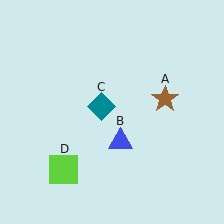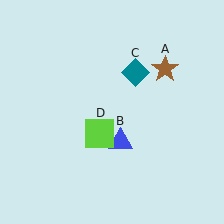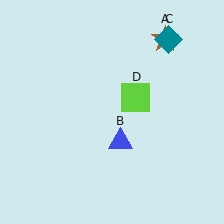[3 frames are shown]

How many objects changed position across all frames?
3 objects changed position: brown star (object A), teal diamond (object C), lime square (object D).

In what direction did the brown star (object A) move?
The brown star (object A) moved up.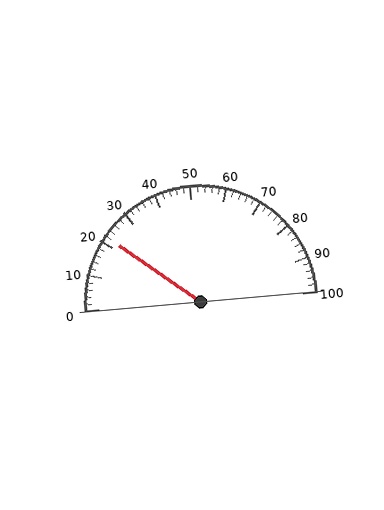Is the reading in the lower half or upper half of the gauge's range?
The reading is in the lower half of the range (0 to 100).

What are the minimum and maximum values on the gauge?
The gauge ranges from 0 to 100.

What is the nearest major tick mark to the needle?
The nearest major tick mark is 20.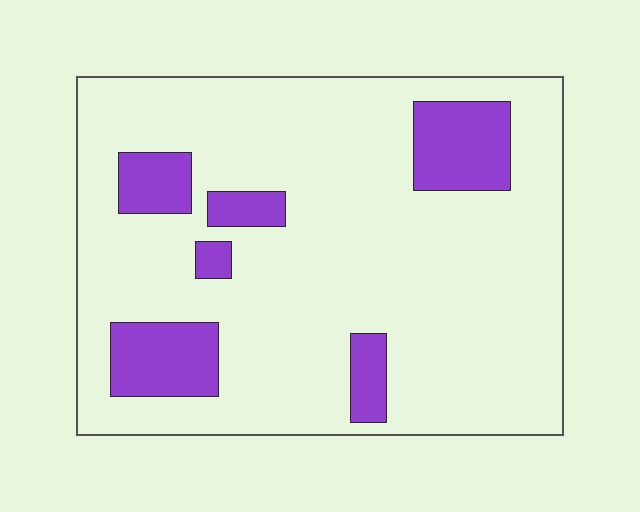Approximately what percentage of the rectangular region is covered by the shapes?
Approximately 15%.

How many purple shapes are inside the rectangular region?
6.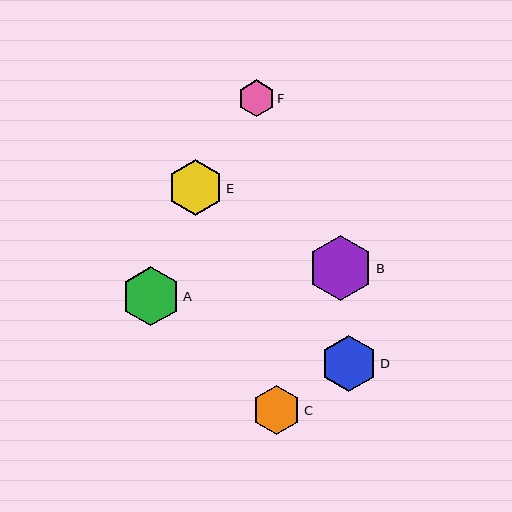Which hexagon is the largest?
Hexagon B is the largest with a size of approximately 65 pixels.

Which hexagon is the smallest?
Hexagon F is the smallest with a size of approximately 37 pixels.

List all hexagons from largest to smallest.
From largest to smallest: B, A, D, E, C, F.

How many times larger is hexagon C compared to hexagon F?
Hexagon C is approximately 1.3 times the size of hexagon F.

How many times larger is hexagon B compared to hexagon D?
Hexagon B is approximately 1.1 times the size of hexagon D.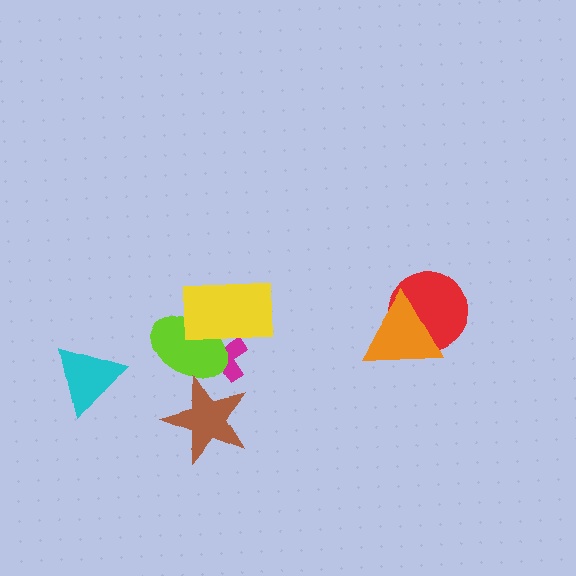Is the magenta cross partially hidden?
Yes, it is partially covered by another shape.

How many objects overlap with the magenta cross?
3 objects overlap with the magenta cross.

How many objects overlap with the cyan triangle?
0 objects overlap with the cyan triangle.